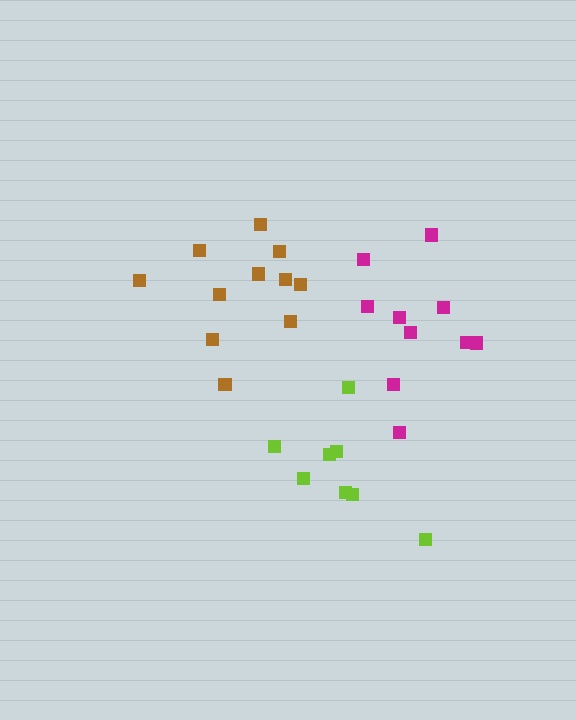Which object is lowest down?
The lime cluster is bottommost.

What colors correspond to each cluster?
The clusters are colored: magenta, lime, brown.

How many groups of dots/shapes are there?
There are 3 groups.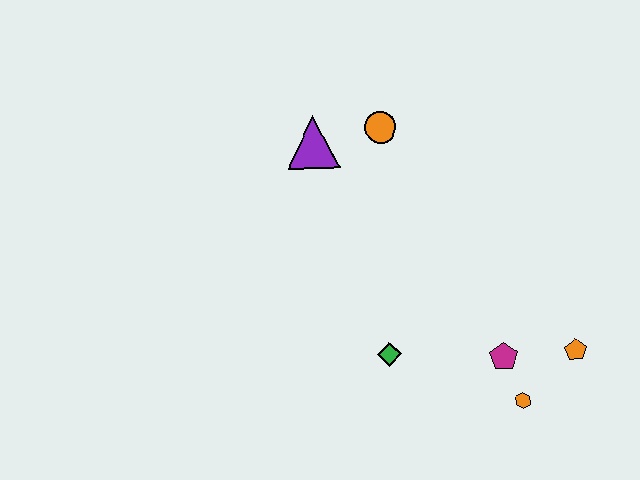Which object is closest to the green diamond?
The magenta pentagon is closest to the green diamond.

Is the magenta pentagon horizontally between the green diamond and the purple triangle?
No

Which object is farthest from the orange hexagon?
The purple triangle is farthest from the orange hexagon.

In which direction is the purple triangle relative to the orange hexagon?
The purple triangle is above the orange hexagon.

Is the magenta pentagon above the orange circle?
No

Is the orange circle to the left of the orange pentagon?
Yes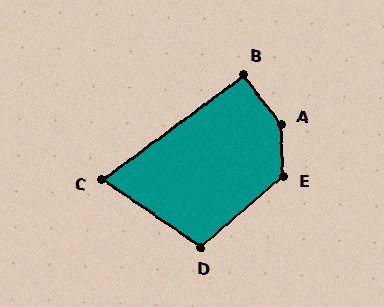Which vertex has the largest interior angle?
A, at approximately 145 degrees.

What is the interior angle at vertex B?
Approximately 91 degrees (approximately right).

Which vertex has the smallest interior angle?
C, at approximately 71 degrees.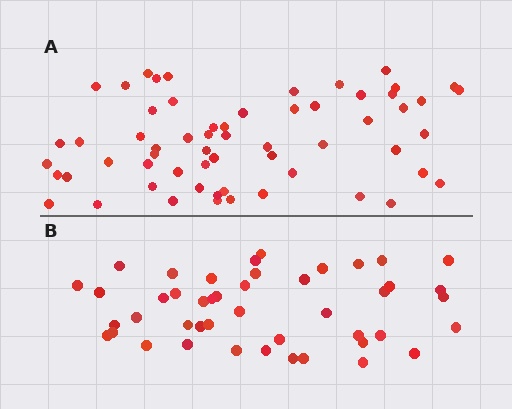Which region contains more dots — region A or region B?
Region A (the top region) has more dots.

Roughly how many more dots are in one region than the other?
Region A has approximately 15 more dots than region B.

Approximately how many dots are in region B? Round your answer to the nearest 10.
About 40 dots. (The exact count is 45, which rounds to 40.)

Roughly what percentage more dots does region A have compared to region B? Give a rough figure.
About 35% more.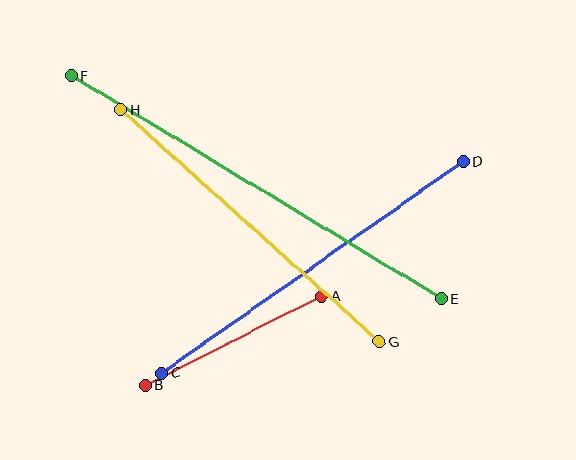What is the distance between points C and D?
The distance is approximately 369 pixels.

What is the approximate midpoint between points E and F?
The midpoint is at approximately (256, 187) pixels.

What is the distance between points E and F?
The distance is approximately 432 pixels.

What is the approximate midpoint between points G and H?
The midpoint is at approximately (250, 226) pixels.